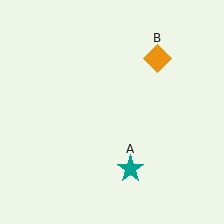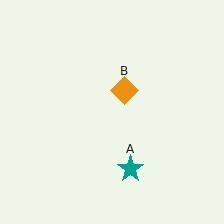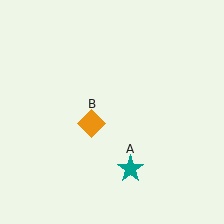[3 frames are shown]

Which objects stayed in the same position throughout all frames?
Teal star (object A) remained stationary.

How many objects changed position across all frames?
1 object changed position: orange diamond (object B).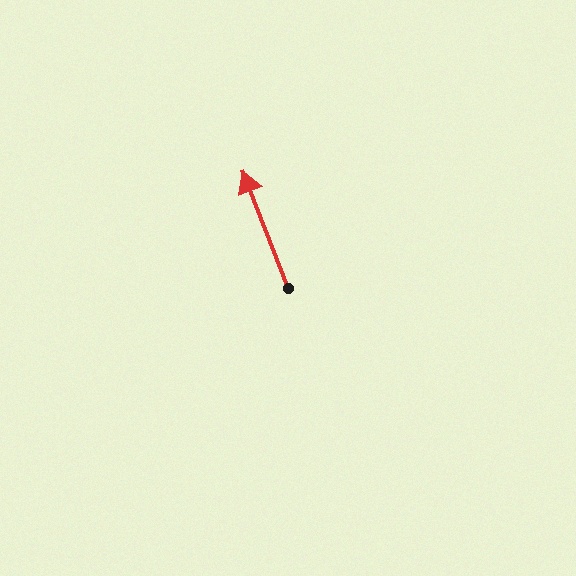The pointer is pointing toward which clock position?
Roughly 11 o'clock.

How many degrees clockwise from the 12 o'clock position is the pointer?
Approximately 339 degrees.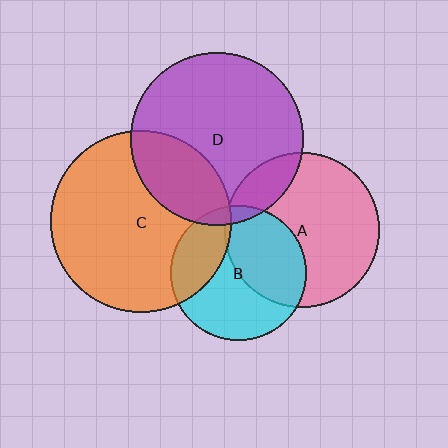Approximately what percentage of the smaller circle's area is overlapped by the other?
Approximately 5%.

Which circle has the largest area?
Circle C (orange).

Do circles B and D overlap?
Yes.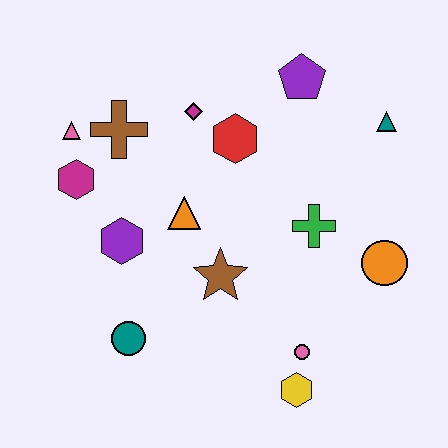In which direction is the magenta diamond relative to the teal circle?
The magenta diamond is above the teal circle.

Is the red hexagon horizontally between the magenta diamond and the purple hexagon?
No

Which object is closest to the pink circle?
The yellow hexagon is closest to the pink circle.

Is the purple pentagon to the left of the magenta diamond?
No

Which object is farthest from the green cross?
The pink triangle is farthest from the green cross.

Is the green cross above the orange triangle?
No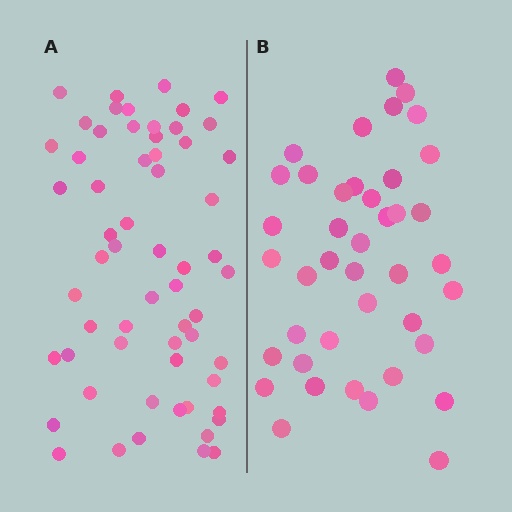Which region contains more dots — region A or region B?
Region A (the left region) has more dots.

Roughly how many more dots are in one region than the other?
Region A has approximately 20 more dots than region B.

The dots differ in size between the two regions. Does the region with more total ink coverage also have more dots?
No. Region B has more total ink coverage because its dots are larger, but region A actually contains more individual dots. Total area can be misleading — the number of items is what matters here.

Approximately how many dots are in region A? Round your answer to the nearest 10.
About 60 dots.